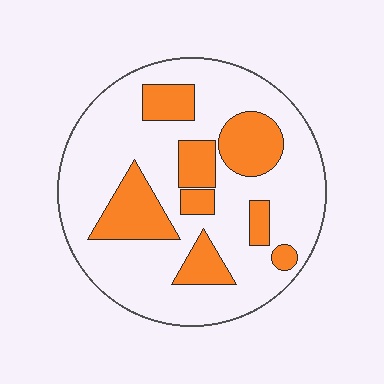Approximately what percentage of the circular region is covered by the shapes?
Approximately 25%.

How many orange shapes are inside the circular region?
8.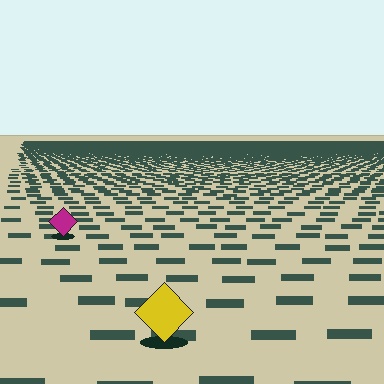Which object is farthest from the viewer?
The magenta diamond is farthest from the viewer. It appears smaller and the ground texture around it is denser.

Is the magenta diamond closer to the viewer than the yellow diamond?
No. The yellow diamond is closer — you can tell from the texture gradient: the ground texture is coarser near it.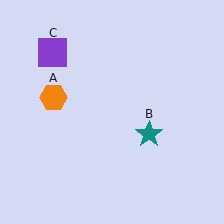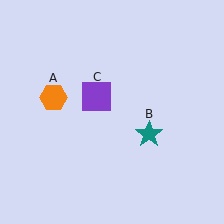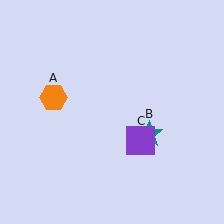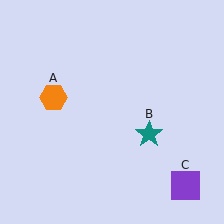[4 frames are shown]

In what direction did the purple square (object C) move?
The purple square (object C) moved down and to the right.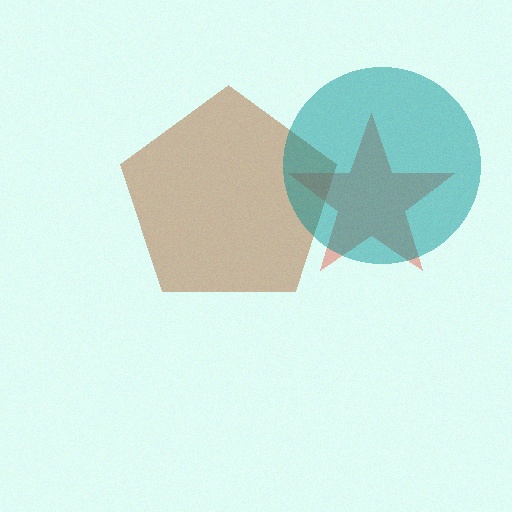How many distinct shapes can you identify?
There are 3 distinct shapes: a brown pentagon, a red star, a teal circle.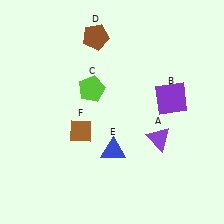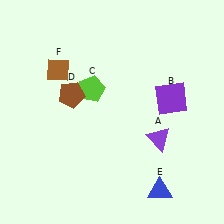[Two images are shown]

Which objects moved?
The objects that moved are: the brown pentagon (D), the blue triangle (E), the brown diamond (F).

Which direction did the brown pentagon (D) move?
The brown pentagon (D) moved down.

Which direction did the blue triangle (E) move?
The blue triangle (E) moved right.